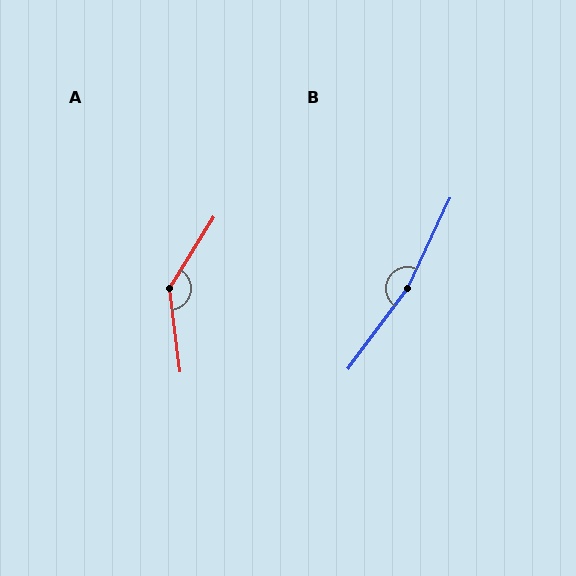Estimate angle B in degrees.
Approximately 168 degrees.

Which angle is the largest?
B, at approximately 168 degrees.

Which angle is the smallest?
A, at approximately 141 degrees.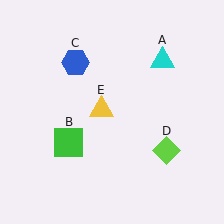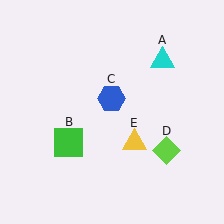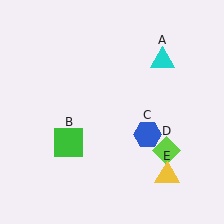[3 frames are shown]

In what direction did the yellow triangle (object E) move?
The yellow triangle (object E) moved down and to the right.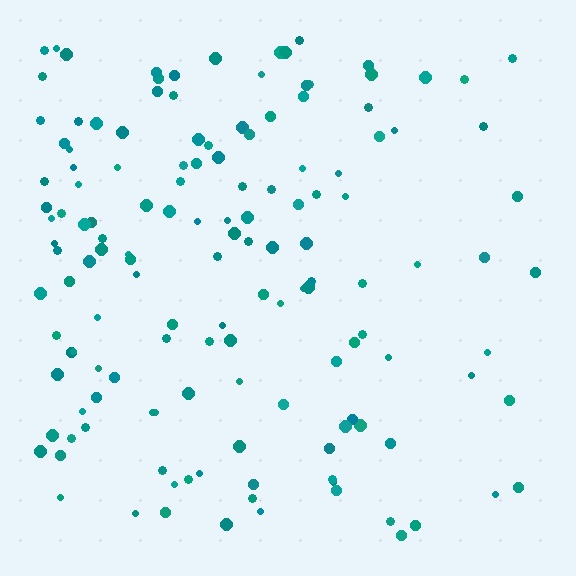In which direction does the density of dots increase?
From right to left, with the left side densest.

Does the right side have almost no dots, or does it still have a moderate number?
Still a moderate number, just noticeably fewer than the left.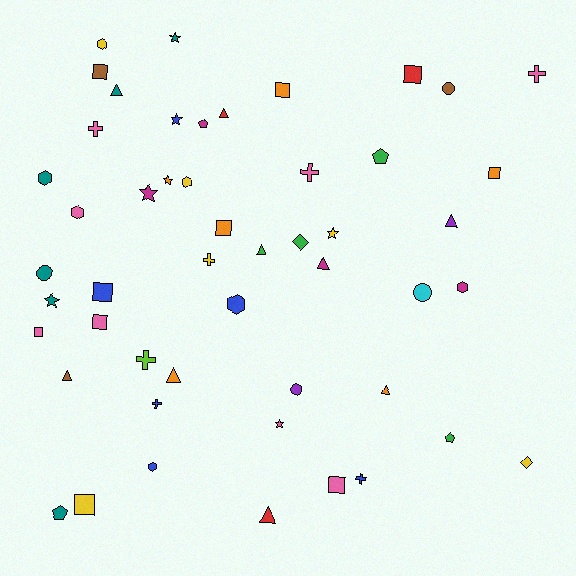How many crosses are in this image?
There are 7 crosses.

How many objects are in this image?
There are 50 objects.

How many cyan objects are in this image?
There is 1 cyan object.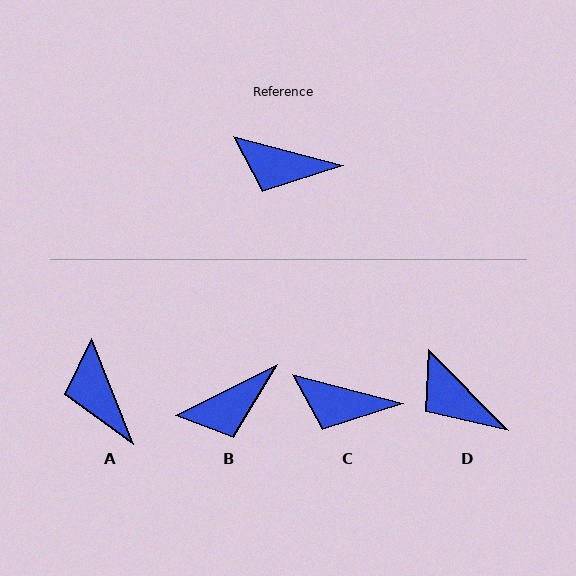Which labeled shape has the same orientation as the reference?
C.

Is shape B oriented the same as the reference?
No, it is off by about 41 degrees.